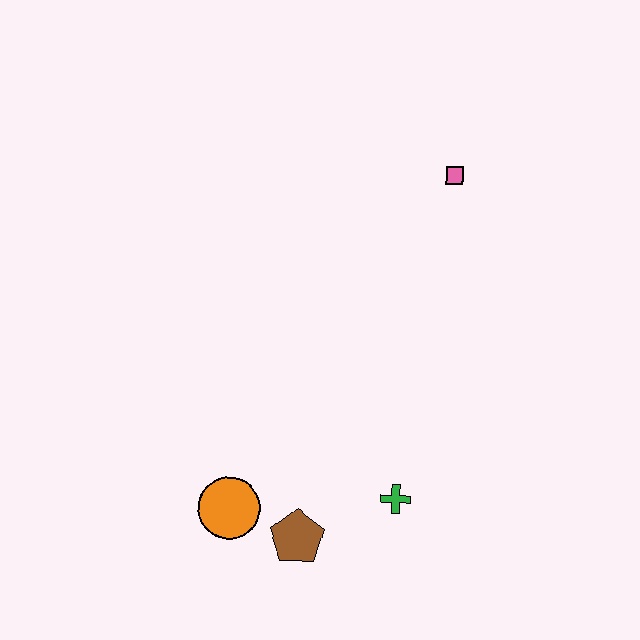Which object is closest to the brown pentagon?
The orange circle is closest to the brown pentagon.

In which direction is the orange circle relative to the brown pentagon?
The orange circle is to the left of the brown pentagon.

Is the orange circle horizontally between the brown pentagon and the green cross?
No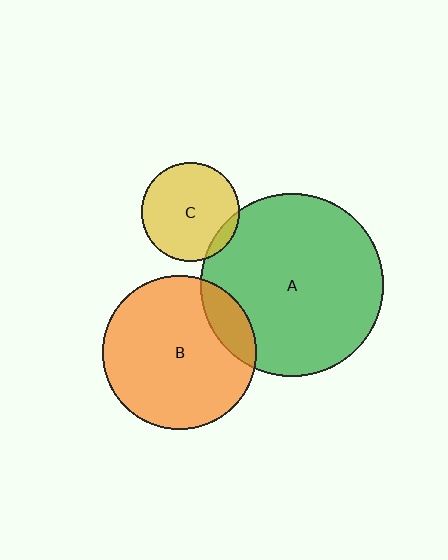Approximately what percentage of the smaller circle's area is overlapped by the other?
Approximately 15%.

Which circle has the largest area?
Circle A (green).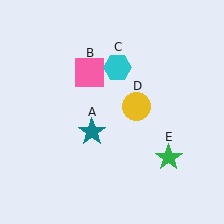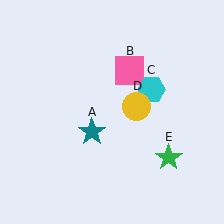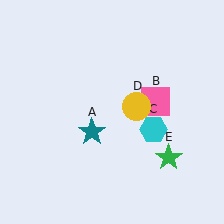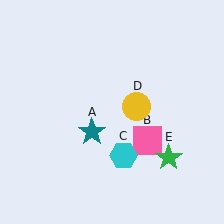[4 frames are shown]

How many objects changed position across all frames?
2 objects changed position: pink square (object B), cyan hexagon (object C).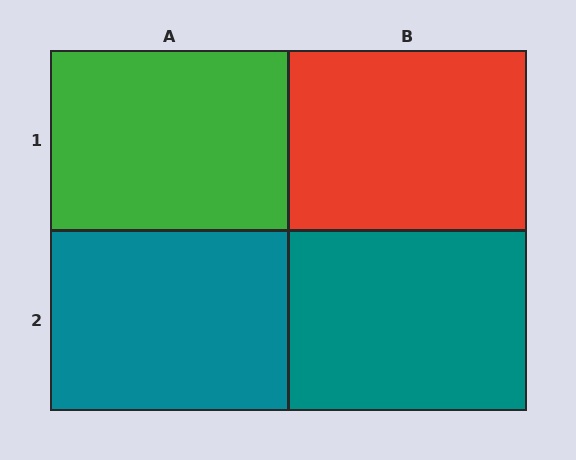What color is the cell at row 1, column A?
Green.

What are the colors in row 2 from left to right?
Teal, teal.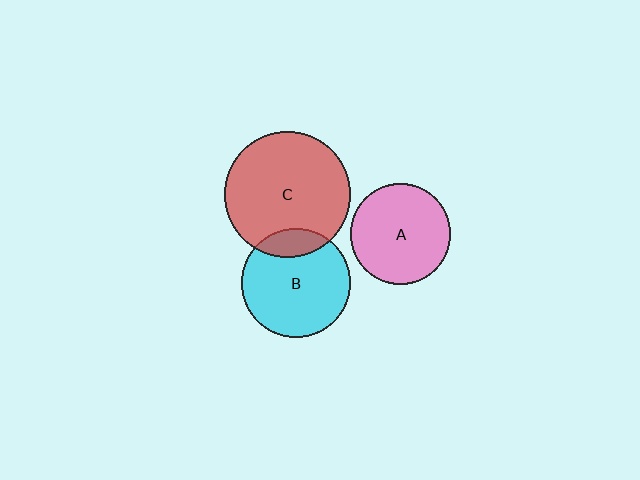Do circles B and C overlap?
Yes.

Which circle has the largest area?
Circle C (red).